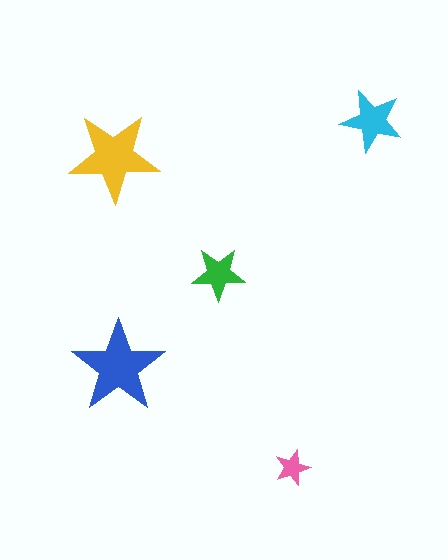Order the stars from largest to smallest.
the blue one, the yellow one, the cyan one, the green one, the pink one.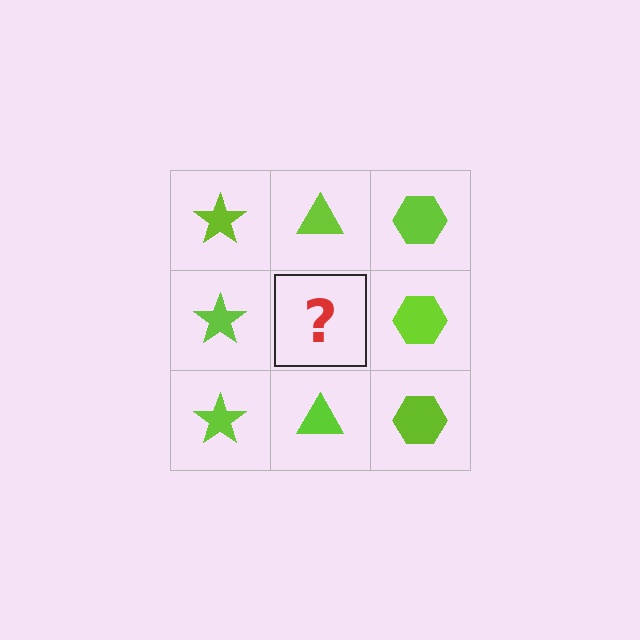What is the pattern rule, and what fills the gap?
The rule is that each column has a consistent shape. The gap should be filled with a lime triangle.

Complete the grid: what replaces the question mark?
The question mark should be replaced with a lime triangle.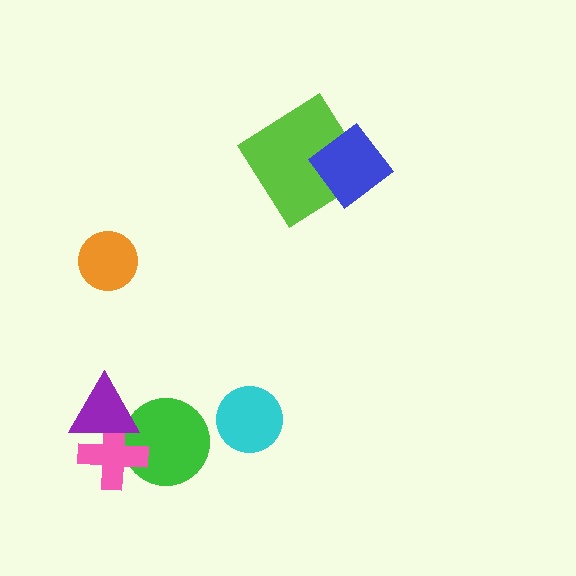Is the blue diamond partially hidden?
No, no other shape covers it.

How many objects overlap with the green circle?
2 objects overlap with the green circle.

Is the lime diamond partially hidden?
Yes, it is partially covered by another shape.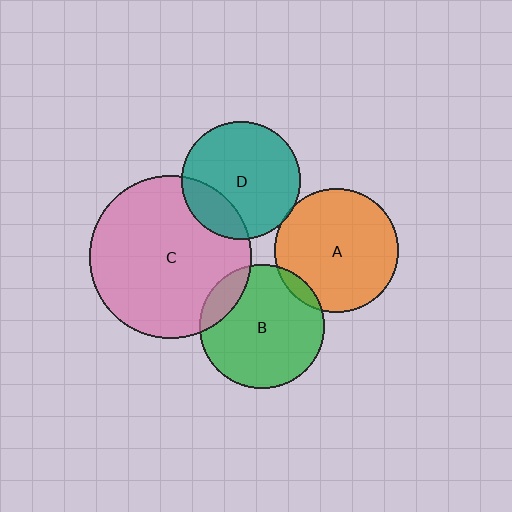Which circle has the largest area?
Circle C (pink).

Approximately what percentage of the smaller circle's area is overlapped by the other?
Approximately 20%.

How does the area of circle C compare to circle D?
Approximately 1.9 times.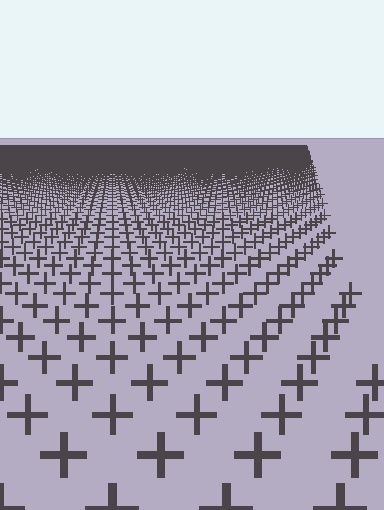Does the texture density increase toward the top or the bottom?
Density increases toward the top.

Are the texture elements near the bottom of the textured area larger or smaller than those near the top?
Larger. Near the bottom, elements are closer to the viewer and appear at a bigger on-screen size.